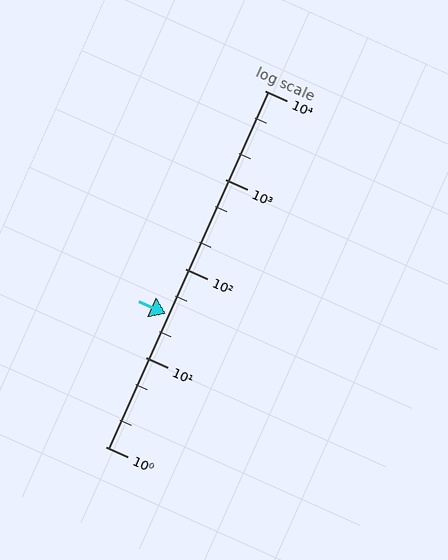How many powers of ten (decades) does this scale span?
The scale spans 4 decades, from 1 to 10000.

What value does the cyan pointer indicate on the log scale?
The pointer indicates approximately 31.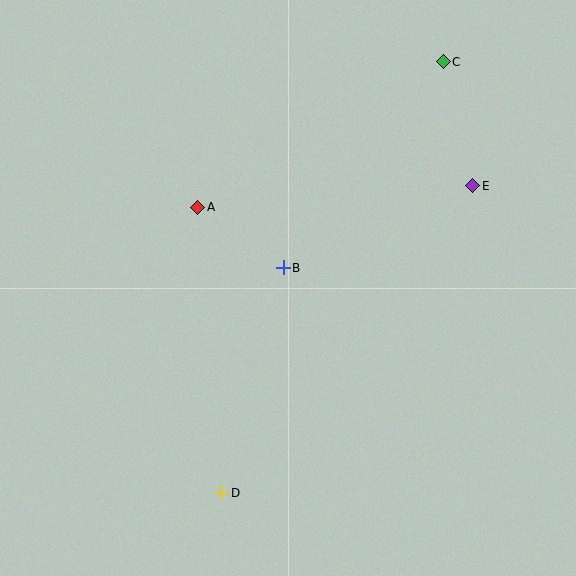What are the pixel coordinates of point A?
Point A is at (198, 207).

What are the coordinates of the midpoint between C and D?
The midpoint between C and D is at (332, 277).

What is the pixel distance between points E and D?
The distance between E and D is 396 pixels.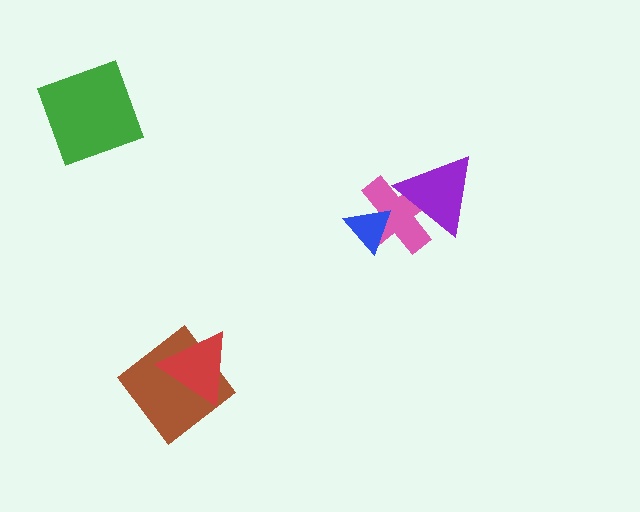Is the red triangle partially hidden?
No, no other shape covers it.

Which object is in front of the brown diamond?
The red triangle is in front of the brown diamond.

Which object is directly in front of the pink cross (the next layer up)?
The purple triangle is directly in front of the pink cross.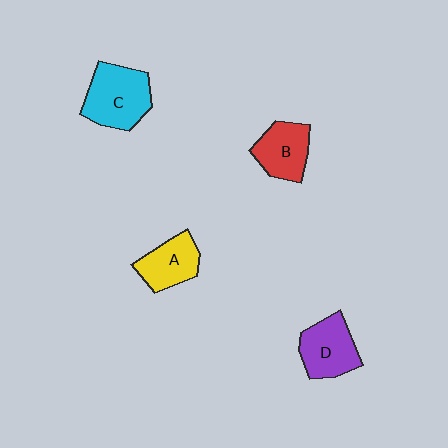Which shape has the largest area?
Shape C (cyan).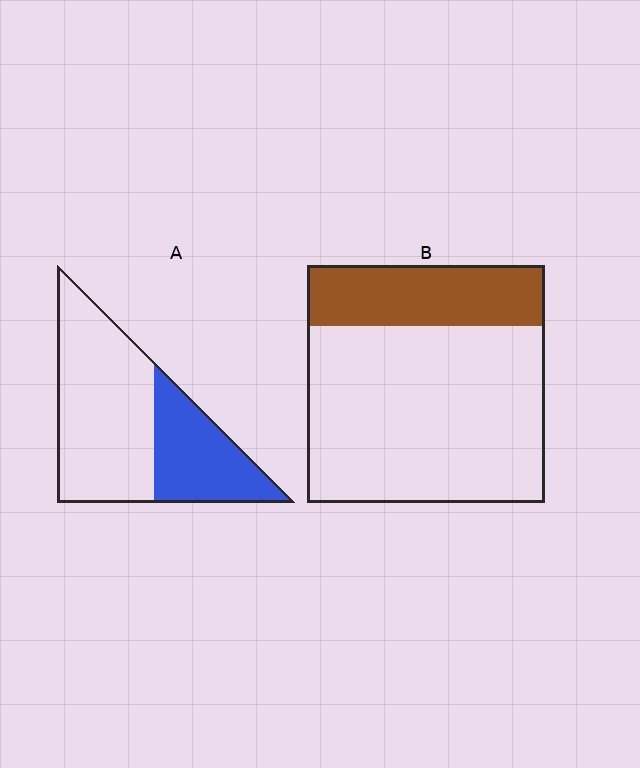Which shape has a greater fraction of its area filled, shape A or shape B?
Shape A.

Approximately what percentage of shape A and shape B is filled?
A is approximately 35% and B is approximately 25%.